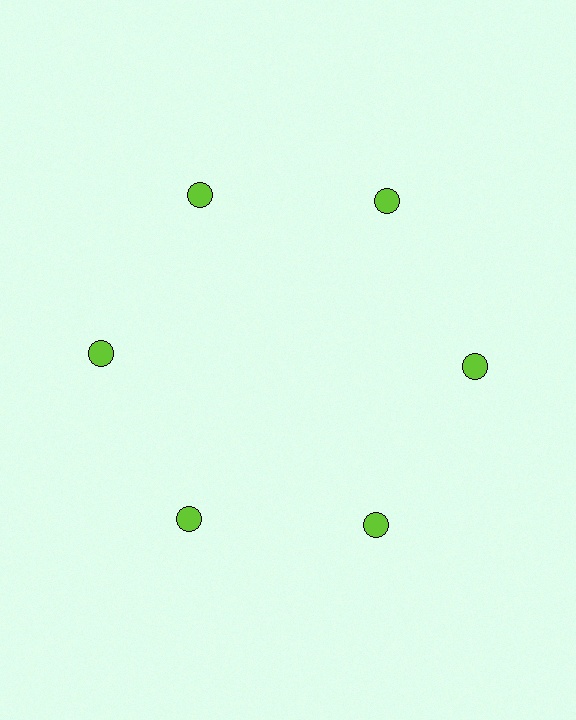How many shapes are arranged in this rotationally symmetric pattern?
There are 6 shapes, arranged in 6 groups of 1.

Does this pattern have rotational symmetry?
Yes, this pattern has 6-fold rotational symmetry. It looks the same after rotating 60 degrees around the center.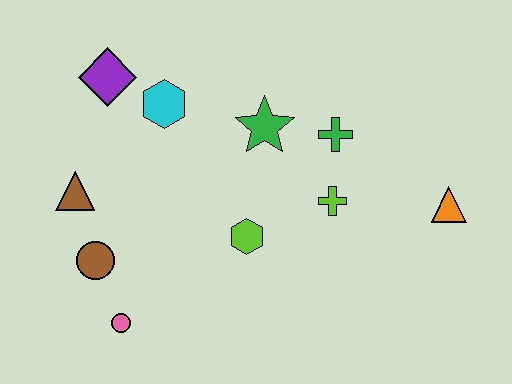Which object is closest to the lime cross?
The green cross is closest to the lime cross.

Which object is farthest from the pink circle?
The orange triangle is farthest from the pink circle.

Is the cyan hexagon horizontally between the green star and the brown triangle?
Yes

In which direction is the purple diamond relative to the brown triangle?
The purple diamond is above the brown triangle.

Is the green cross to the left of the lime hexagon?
No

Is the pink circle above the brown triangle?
No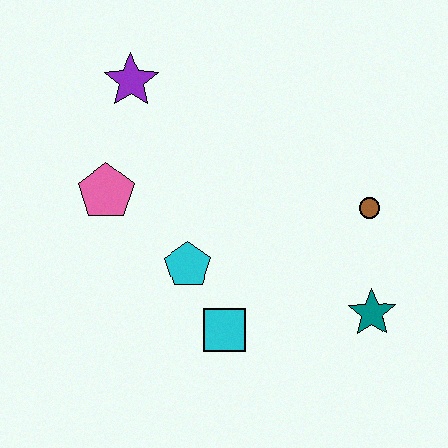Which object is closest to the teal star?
The brown circle is closest to the teal star.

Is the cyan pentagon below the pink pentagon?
Yes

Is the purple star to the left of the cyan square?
Yes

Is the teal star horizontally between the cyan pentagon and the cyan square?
No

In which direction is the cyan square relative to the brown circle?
The cyan square is to the left of the brown circle.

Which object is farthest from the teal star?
The purple star is farthest from the teal star.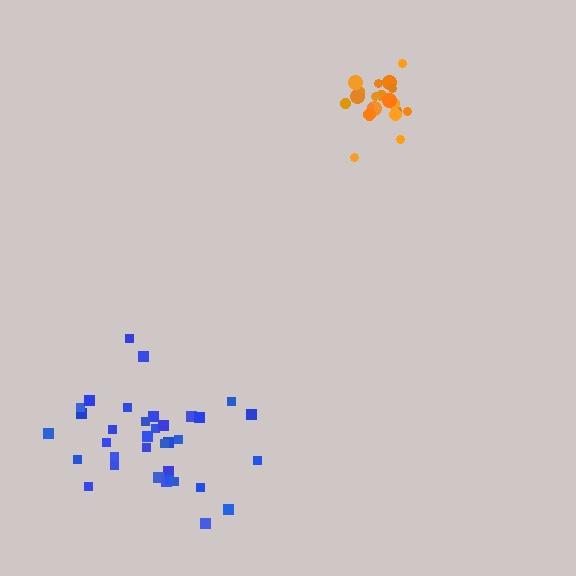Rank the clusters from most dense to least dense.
orange, blue.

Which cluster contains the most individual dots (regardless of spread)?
Blue (35).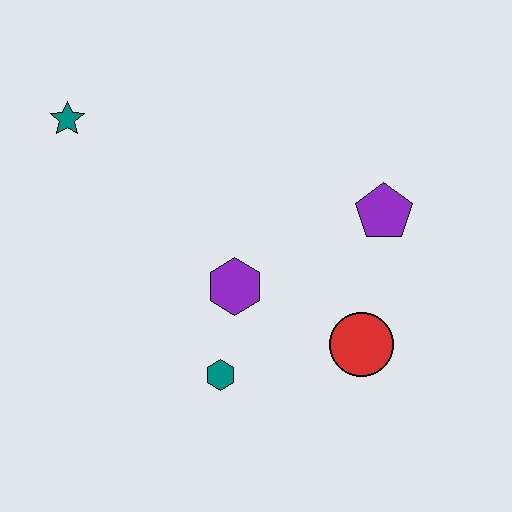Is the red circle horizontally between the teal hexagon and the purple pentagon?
Yes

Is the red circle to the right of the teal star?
Yes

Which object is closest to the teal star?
The purple hexagon is closest to the teal star.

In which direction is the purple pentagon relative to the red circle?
The purple pentagon is above the red circle.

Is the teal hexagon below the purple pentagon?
Yes